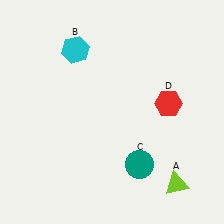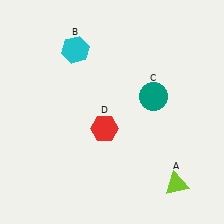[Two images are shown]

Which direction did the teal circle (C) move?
The teal circle (C) moved up.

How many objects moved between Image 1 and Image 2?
2 objects moved between the two images.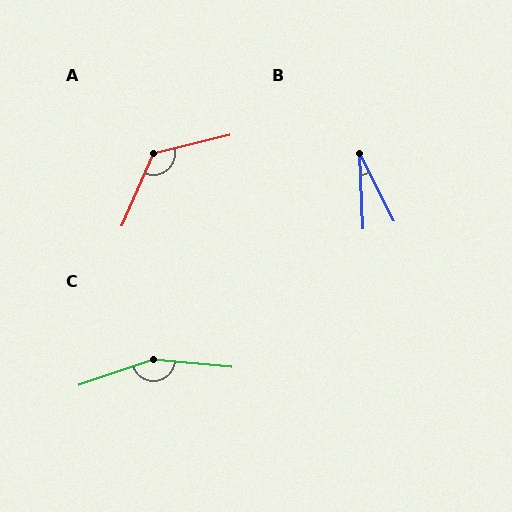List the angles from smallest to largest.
B (24°), A (128°), C (155°).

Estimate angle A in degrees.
Approximately 128 degrees.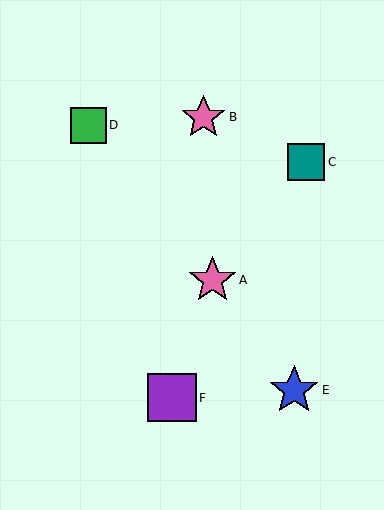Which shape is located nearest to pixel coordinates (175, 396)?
The purple square (labeled F) at (172, 398) is nearest to that location.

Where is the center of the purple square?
The center of the purple square is at (172, 398).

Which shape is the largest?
The blue star (labeled E) is the largest.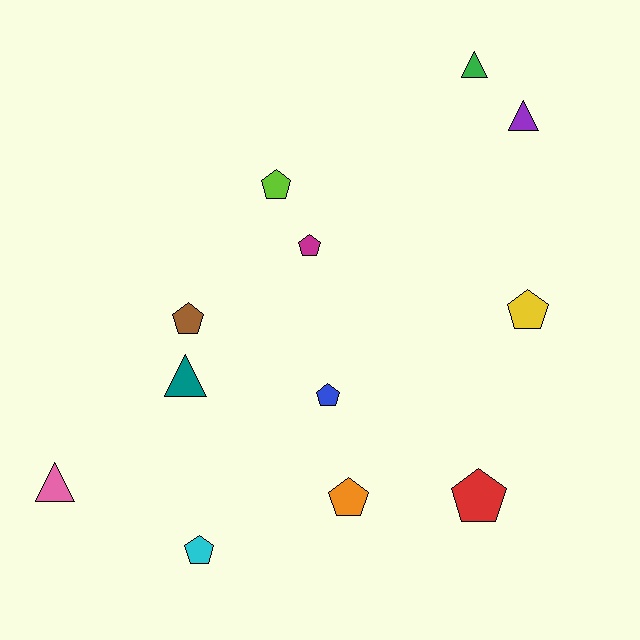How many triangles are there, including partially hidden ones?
There are 4 triangles.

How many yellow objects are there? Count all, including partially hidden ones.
There is 1 yellow object.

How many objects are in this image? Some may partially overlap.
There are 12 objects.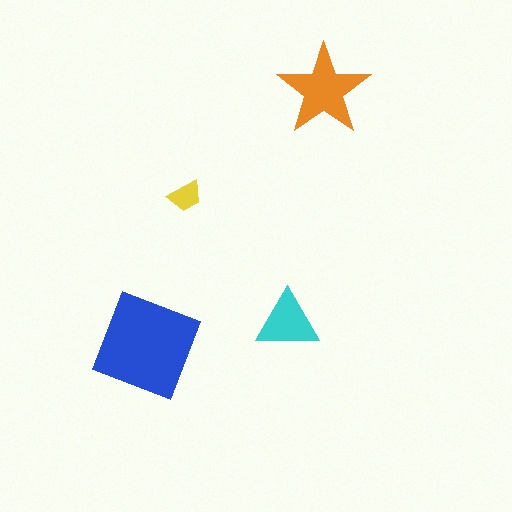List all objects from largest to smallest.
The blue diamond, the orange star, the cyan triangle, the yellow trapezoid.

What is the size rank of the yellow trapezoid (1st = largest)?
4th.